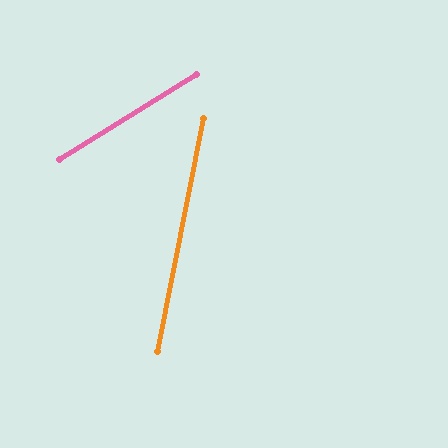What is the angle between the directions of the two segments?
Approximately 47 degrees.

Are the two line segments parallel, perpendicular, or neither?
Neither parallel nor perpendicular — they differ by about 47°.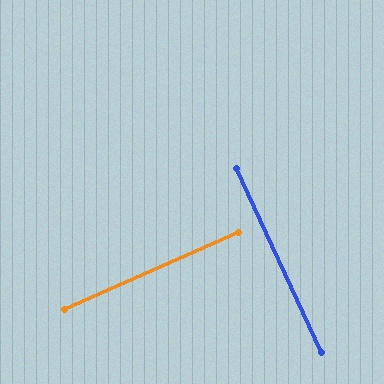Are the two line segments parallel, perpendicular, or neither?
Perpendicular — they meet at approximately 89°.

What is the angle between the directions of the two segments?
Approximately 89 degrees.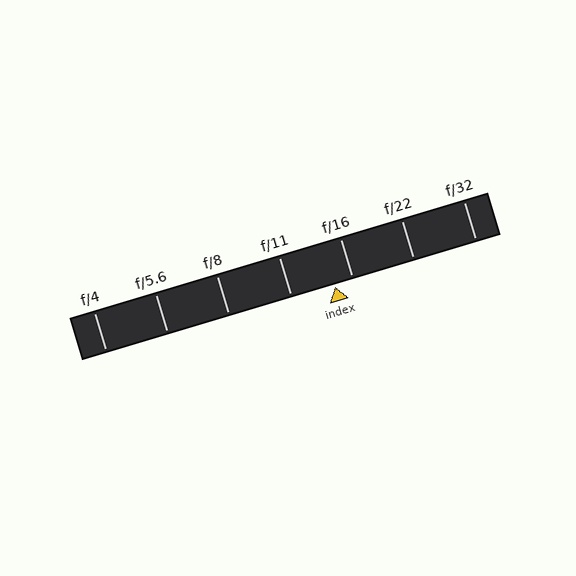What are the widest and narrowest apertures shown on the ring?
The widest aperture shown is f/4 and the narrowest is f/32.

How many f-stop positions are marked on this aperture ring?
There are 7 f-stop positions marked.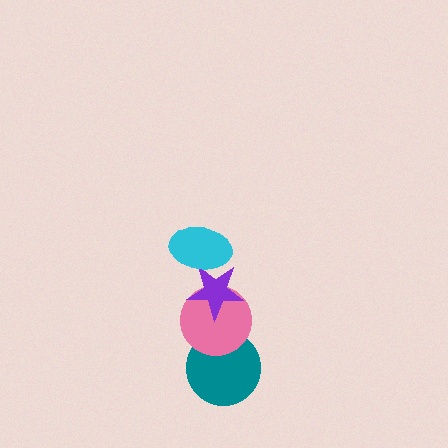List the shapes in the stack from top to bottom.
From top to bottom: the cyan ellipse, the purple star, the pink circle, the teal circle.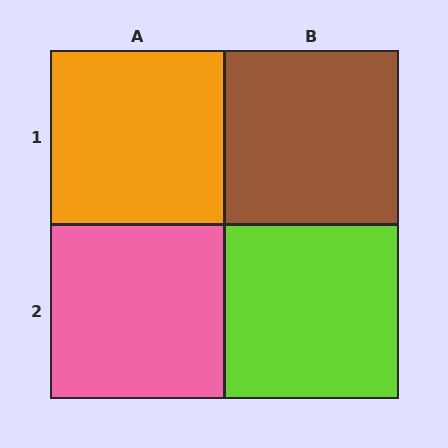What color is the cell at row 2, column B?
Lime.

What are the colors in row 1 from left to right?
Orange, brown.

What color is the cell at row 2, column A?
Pink.